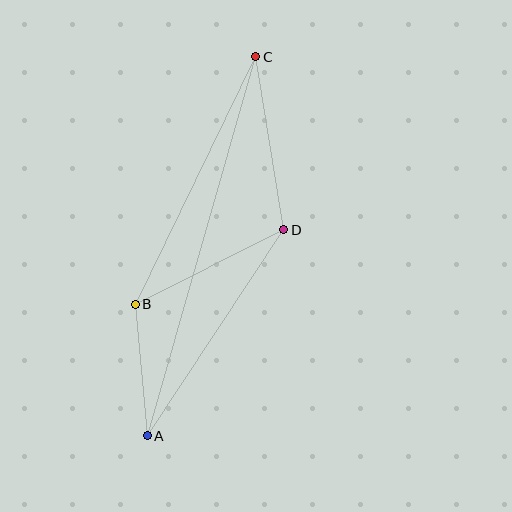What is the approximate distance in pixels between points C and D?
The distance between C and D is approximately 175 pixels.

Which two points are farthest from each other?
Points A and C are farthest from each other.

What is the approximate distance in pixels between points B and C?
The distance between B and C is approximately 275 pixels.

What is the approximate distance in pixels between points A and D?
The distance between A and D is approximately 247 pixels.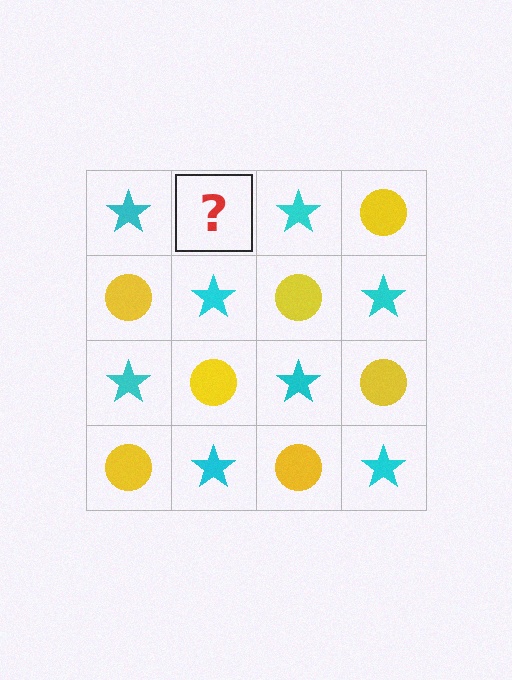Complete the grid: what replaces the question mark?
The question mark should be replaced with a yellow circle.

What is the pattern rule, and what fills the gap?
The rule is that it alternates cyan star and yellow circle in a checkerboard pattern. The gap should be filled with a yellow circle.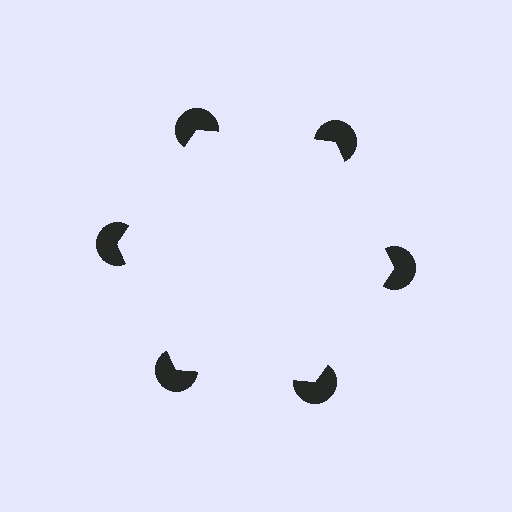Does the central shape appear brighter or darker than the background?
It typically appears slightly brighter than the background, even though no actual brightness change is drawn.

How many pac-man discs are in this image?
There are 6 — one at each vertex of the illusory hexagon.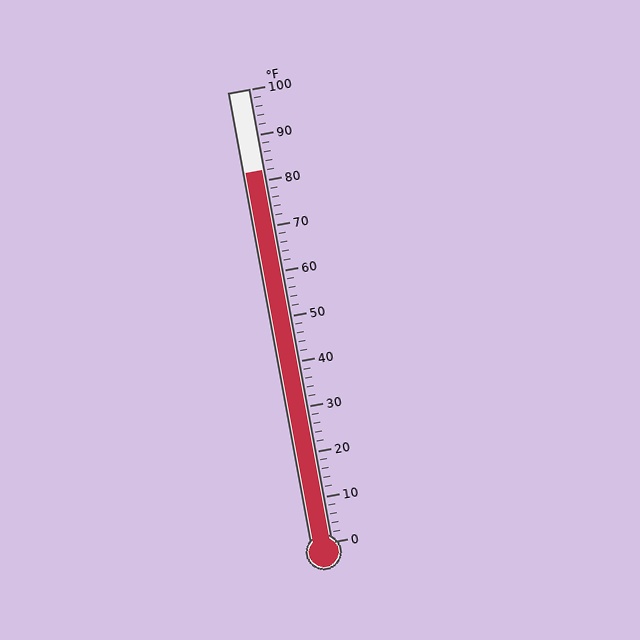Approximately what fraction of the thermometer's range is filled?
The thermometer is filled to approximately 80% of its range.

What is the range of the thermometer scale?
The thermometer scale ranges from 0°F to 100°F.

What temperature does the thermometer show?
The thermometer shows approximately 82°F.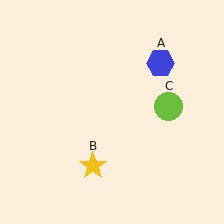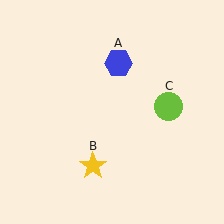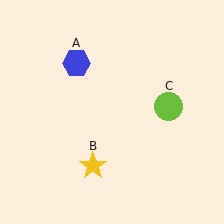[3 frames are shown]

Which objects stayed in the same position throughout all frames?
Yellow star (object B) and lime circle (object C) remained stationary.